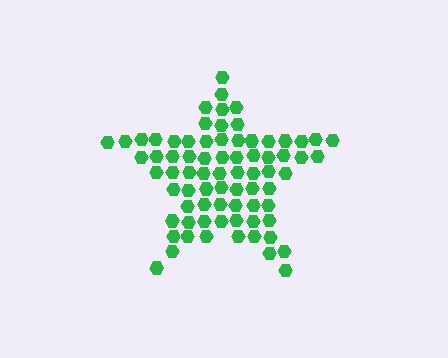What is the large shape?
The large shape is a star.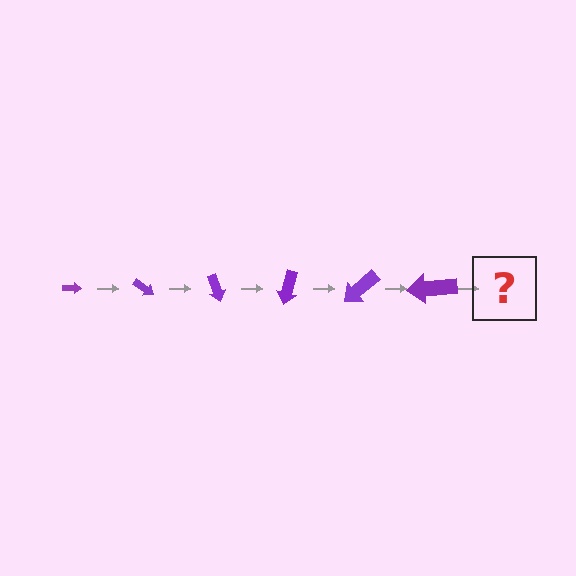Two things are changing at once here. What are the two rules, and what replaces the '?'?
The two rules are that the arrow grows larger each step and it rotates 35 degrees each step. The '?' should be an arrow, larger than the previous one and rotated 210 degrees from the start.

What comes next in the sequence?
The next element should be an arrow, larger than the previous one and rotated 210 degrees from the start.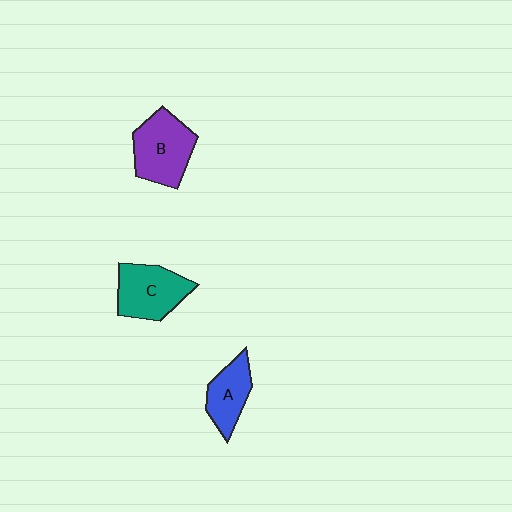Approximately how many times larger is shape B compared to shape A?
Approximately 1.4 times.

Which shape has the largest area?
Shape B (purple).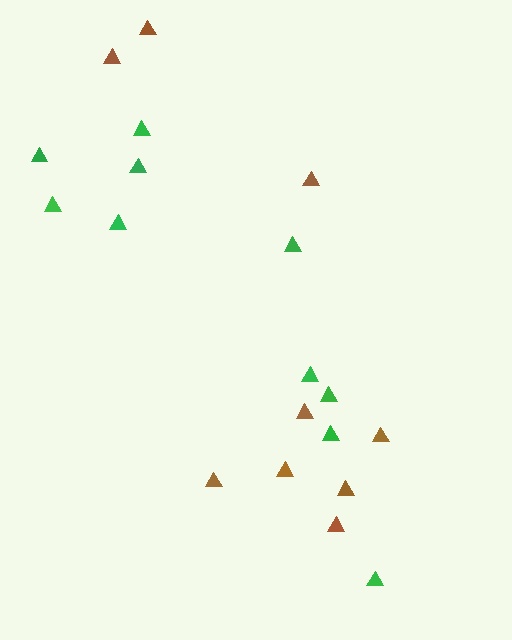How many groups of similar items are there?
There are 2 groups: one group of brown triangles (9) and one group of green triangles (10).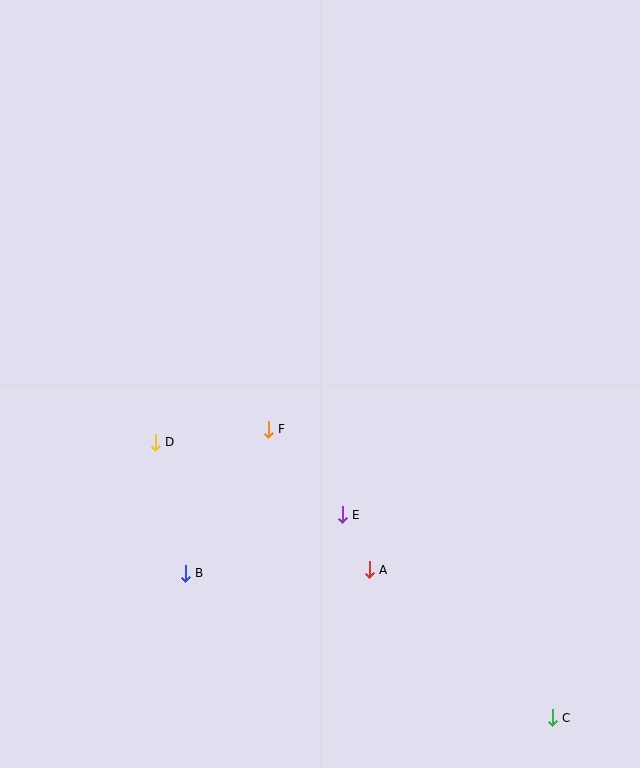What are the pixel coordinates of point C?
Point C is at (552, 718).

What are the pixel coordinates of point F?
Point F is at (268, 429).